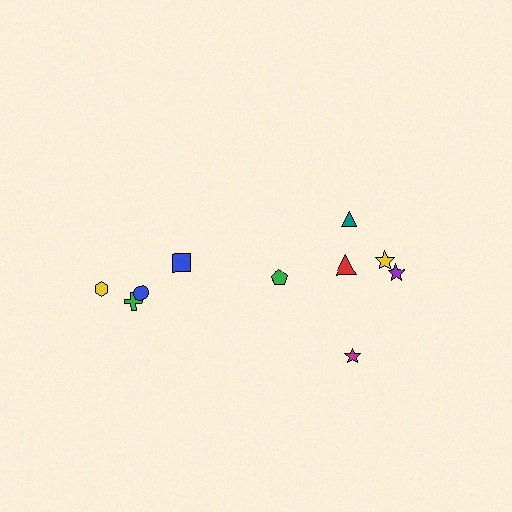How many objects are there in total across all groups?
There are 10 objects.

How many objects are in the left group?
There are 4 objects.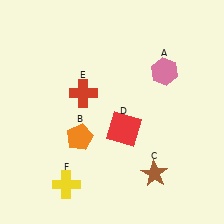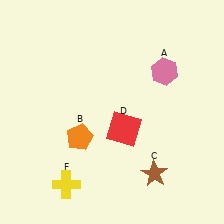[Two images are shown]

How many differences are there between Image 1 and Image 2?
There is 1 difference between the two images.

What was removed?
The red cross (E) was removed in Image 2.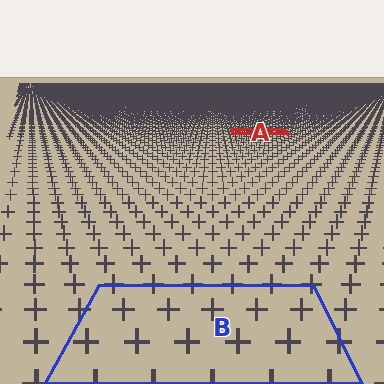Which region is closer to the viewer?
Region B is closer. The texture elements there are larger and more spread out.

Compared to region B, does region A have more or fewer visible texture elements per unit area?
Region A has more texture elements per unit area — they are packed more densely because it is farther away.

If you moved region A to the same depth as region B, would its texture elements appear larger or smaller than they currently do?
They would appear larger. At a closer depth, the same texture elements are projected at a bigger on-screen size.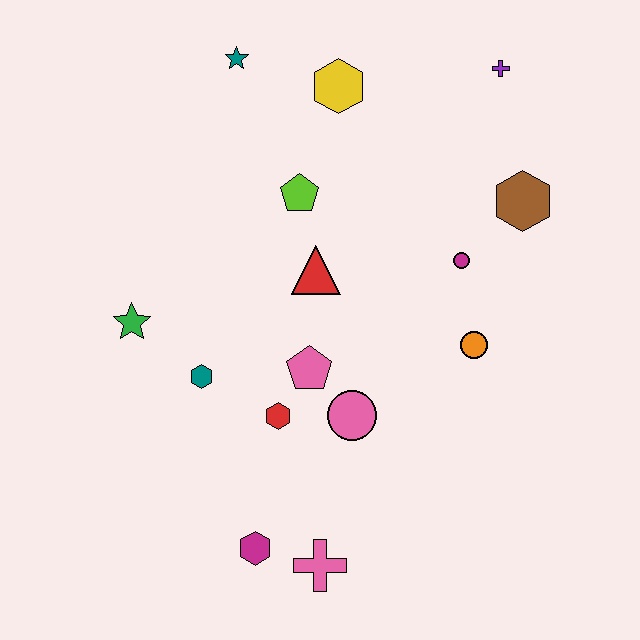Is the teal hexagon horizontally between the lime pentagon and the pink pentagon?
No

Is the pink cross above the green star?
No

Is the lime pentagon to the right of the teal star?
Yes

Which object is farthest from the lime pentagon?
The pink cross is farthest from the lime pentagon.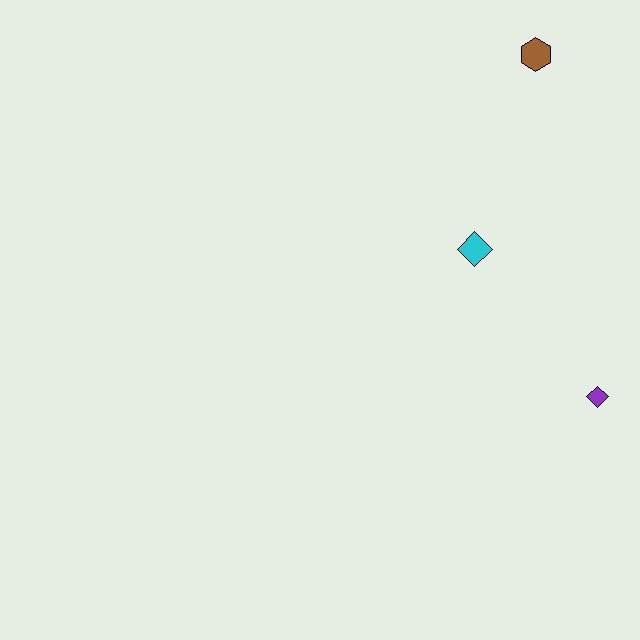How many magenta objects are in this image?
There are no magenta objects.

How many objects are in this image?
There are 3 objects.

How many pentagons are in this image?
There are no pentagons.